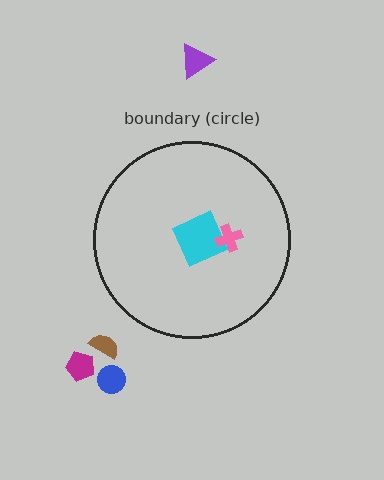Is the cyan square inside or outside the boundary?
Inside.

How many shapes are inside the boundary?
2 inside, 4 outside.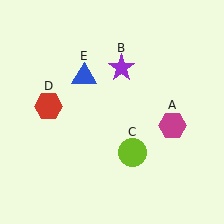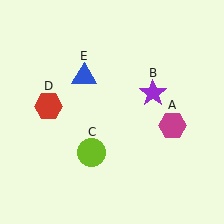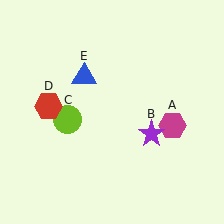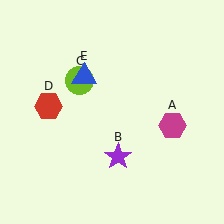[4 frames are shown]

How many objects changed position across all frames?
2 objects changed position: purple star (object B), lime circle (object C).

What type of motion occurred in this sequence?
The purple star (object B), lime circle (object C) rotated clockwise around the center of the scene.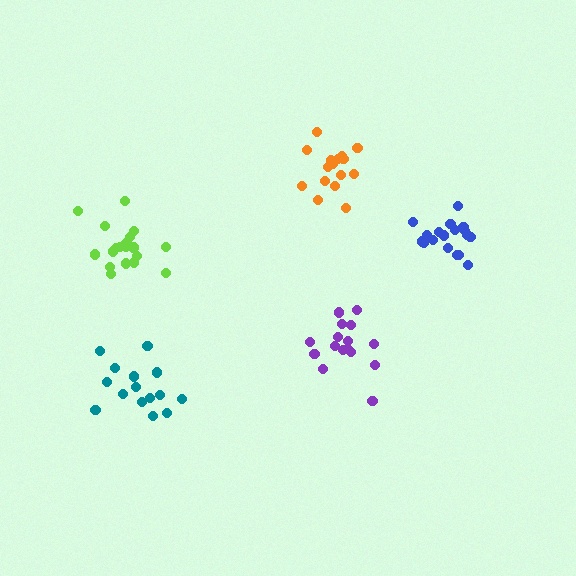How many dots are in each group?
Group 1: 18 dots, Group 2: 16 dots, Group 3: 15 dots, Group 4: 19 dots, Group 5: 16 dots (84 total).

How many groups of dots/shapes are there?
There are 5 groups.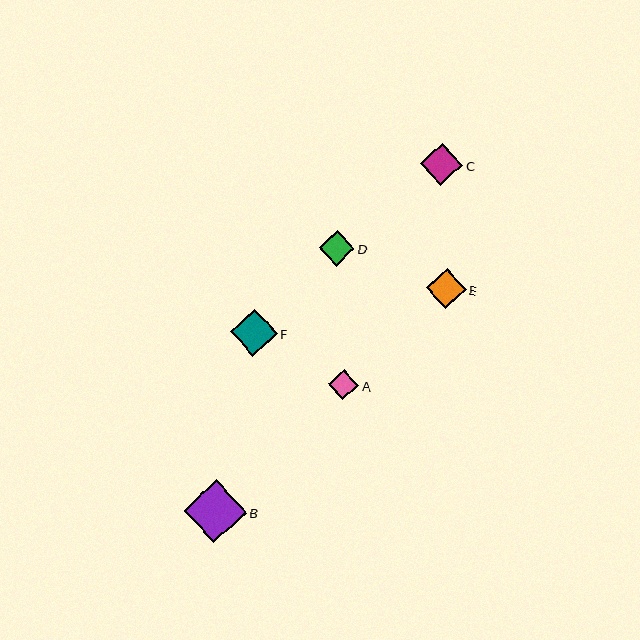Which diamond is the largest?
Diamond B is the largest with a size of approximately 63 pixels.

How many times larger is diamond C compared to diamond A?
Diamond C is approximately 1.4 times the size of diamond A.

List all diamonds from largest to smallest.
From largest to smallest: B, F, C, E, D, A.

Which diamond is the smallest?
Diamond A is the smallest with a size of approximately 30 pixels.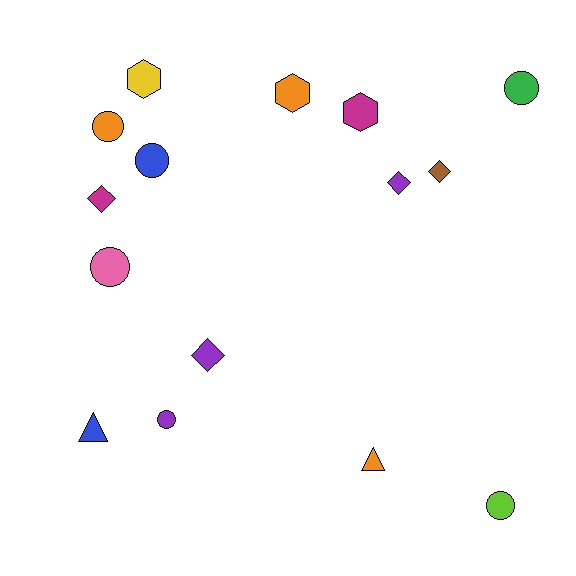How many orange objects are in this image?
There are 3 orange objects.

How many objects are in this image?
There are 15 objects.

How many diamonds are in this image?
There are 4 diamonds.